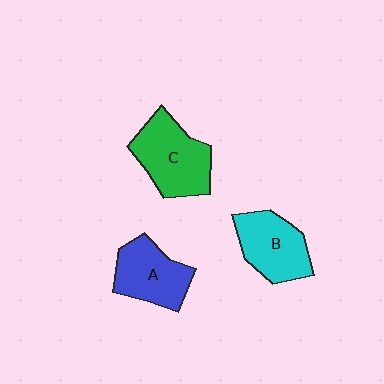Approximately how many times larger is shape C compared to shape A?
Approximately 1.2 times.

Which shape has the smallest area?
Shape A (blue).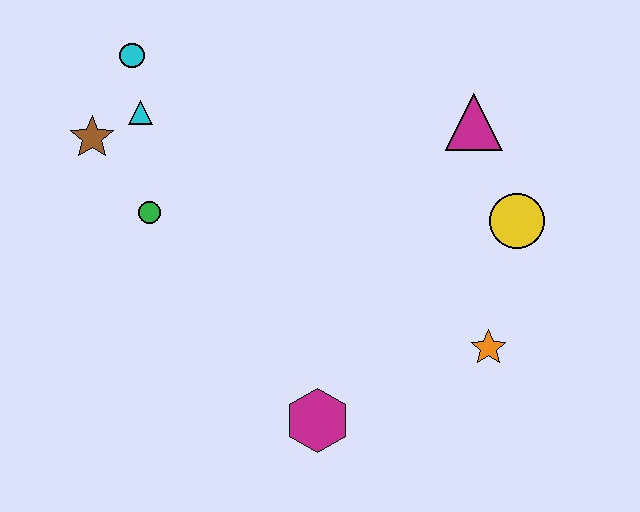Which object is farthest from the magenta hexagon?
The cyan circle is farthest from the magenta hexagon.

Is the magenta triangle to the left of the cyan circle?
No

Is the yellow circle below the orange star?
No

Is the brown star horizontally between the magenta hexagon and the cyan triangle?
No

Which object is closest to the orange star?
The yellow circle is closest to the orange star.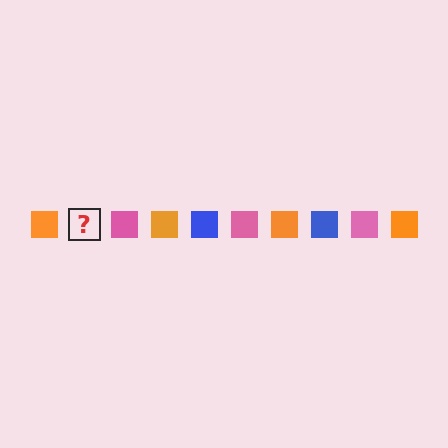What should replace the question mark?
The question mark should be replaced with a blue square.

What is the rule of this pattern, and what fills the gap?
The rule is that the pattern cycles through orange, blue, pink squares. The gap should be filled with a blue square.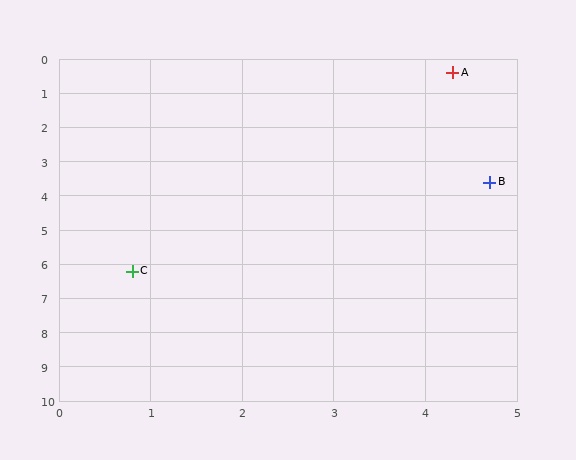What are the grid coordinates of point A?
Point A is at approximately (4.3, 0.4).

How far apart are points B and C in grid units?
Points B and C are about 4.7 grid units apart.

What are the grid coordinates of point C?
Point C is at approximately (0.8, 6.2).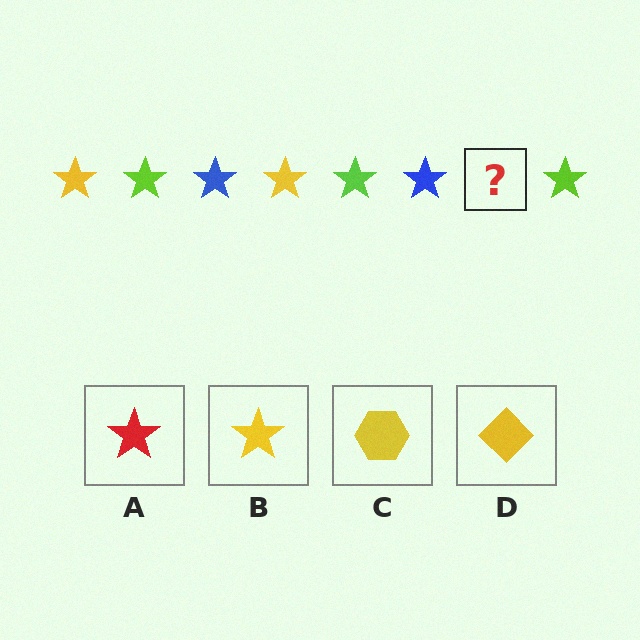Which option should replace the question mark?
Option B.